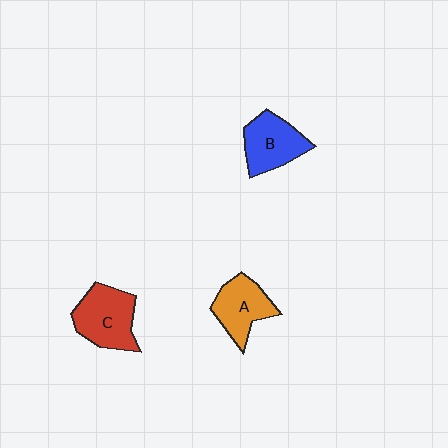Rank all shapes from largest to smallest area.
From largest to smallest: C (red), B (blue), A (orange).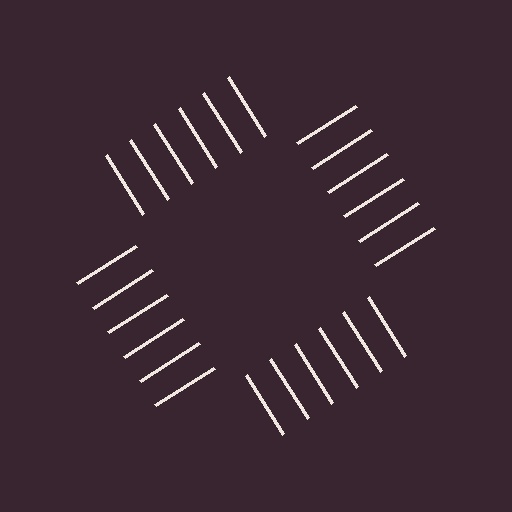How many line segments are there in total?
24 — 6 along each of the 4 edges.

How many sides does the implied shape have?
4 sides — the line-ends trace a square.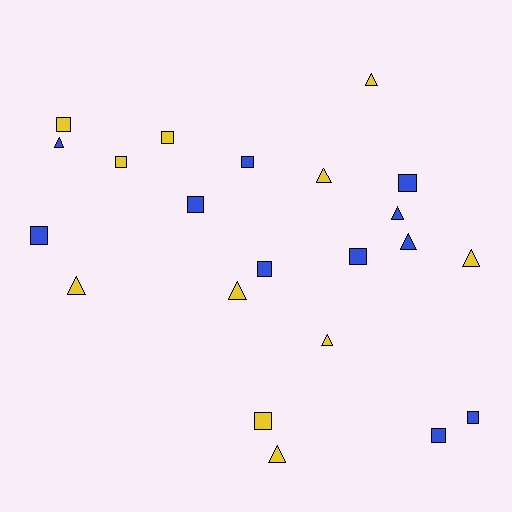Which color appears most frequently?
Yellow, with 11 objects.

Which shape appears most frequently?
Square, with 12 objects.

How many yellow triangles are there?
There are 7 yellow triangles.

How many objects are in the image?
There are 22 objects.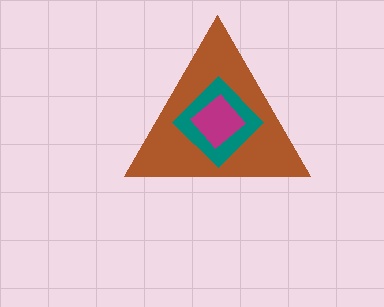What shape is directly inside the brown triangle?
The teal diamond.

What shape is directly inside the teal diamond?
The magenta diamond.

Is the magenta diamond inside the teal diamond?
Yes.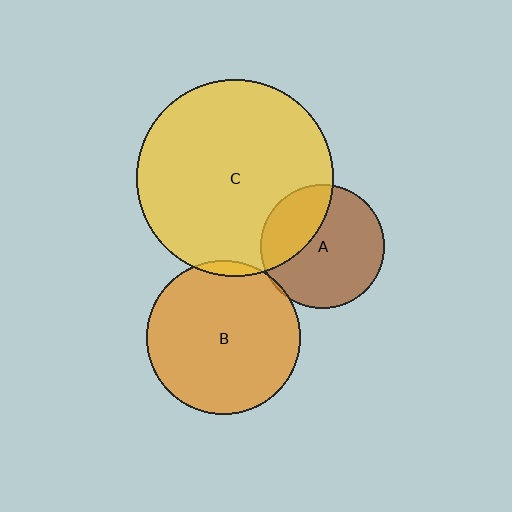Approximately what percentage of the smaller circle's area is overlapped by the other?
Approximately 30%.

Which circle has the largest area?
Circle C (yellow).